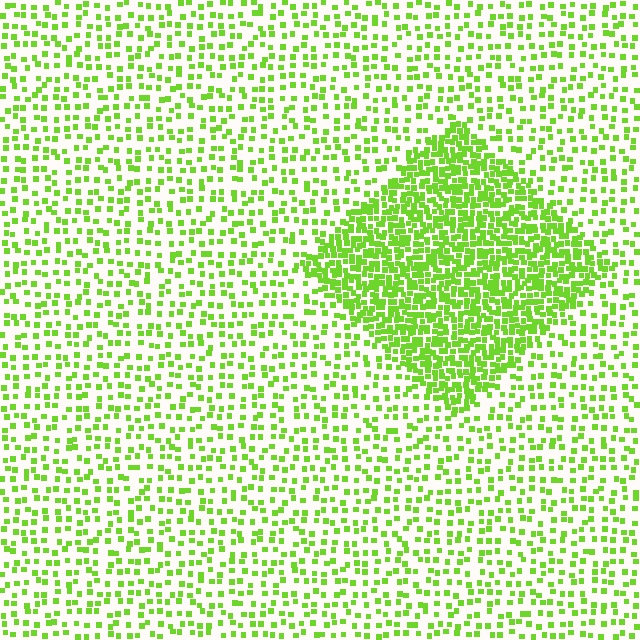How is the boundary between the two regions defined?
The boundary is defined by a change in element density (approximately 2.6x ratio). All elements are the same color, size, and shape.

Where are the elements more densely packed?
The elements are more densely packed inside the diamond boundary.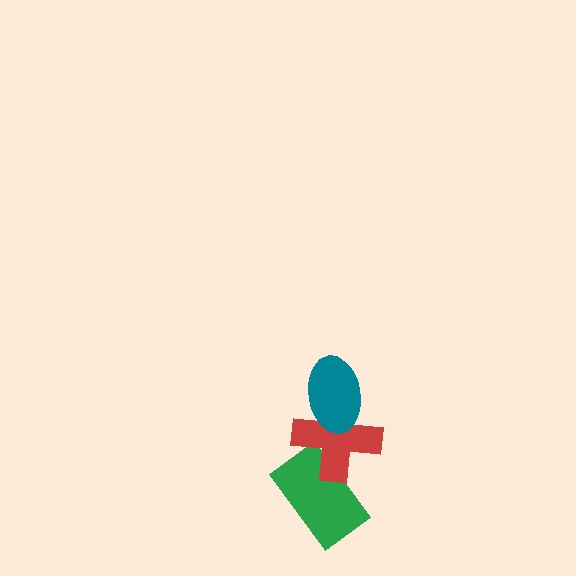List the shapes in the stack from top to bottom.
From top to bottom: the teal ellipse, the red cross, the green rectangle.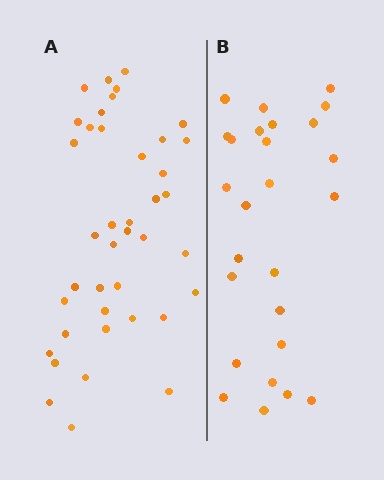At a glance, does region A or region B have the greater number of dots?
Region A (the left region) has more dots.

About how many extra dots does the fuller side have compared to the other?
Region A has approximately 15 more dots than region B.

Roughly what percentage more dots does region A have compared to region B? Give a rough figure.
About 55% more.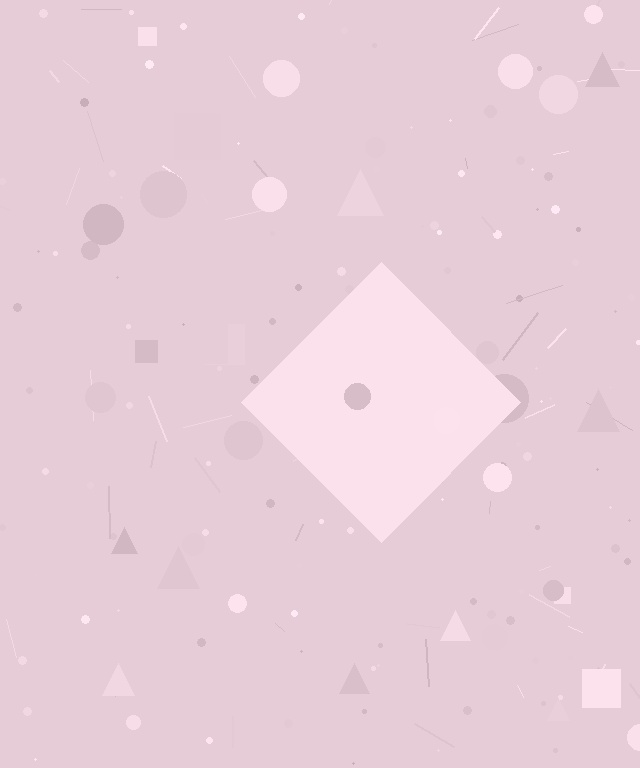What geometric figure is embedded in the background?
A diamond is embedded in the background.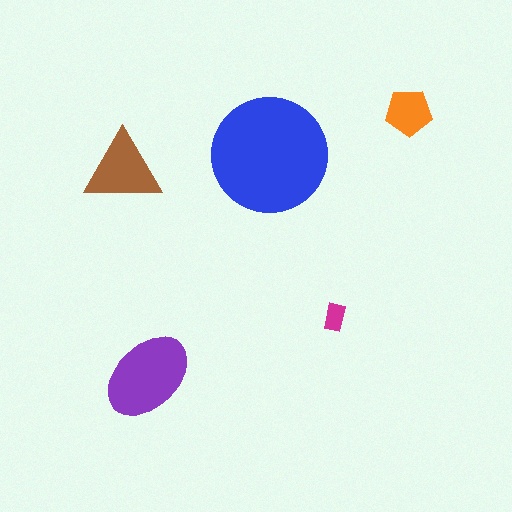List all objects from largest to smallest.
The blue circle, the purple ellipse, the brown triangle, the orange pentagon, the magenta rectangle.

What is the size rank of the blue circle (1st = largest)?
1st.